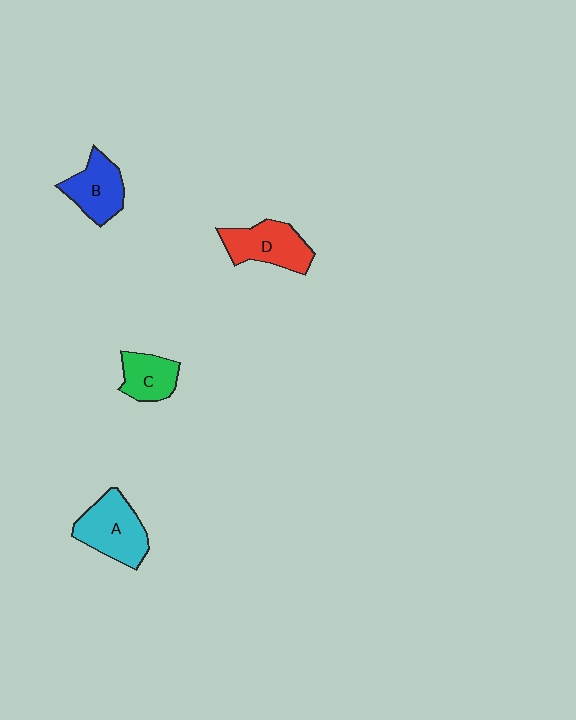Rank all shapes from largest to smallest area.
From largest to smallest: A (cyan), D (red), B (blue), C (green).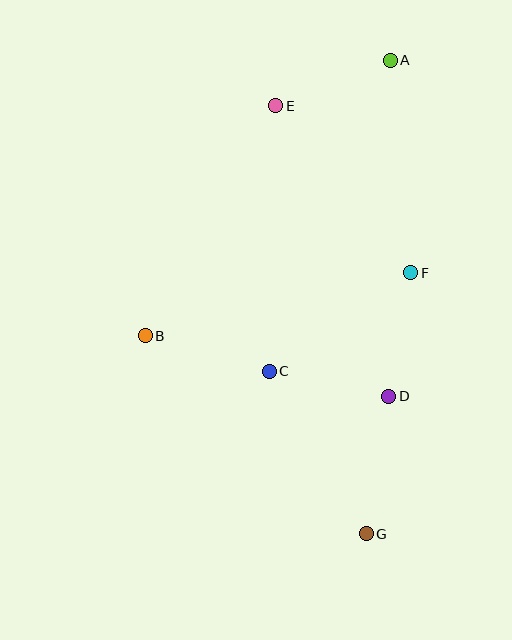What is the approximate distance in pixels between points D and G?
The distance between D and G is approximately 139 pixels.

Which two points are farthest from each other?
Points A and G are farthest from each other.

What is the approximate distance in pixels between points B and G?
The distance between B and G is approximately 297 pixels.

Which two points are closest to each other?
Points C and D are closest to each other.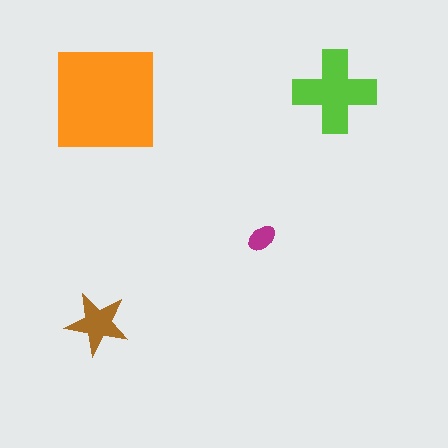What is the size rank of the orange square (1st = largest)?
1st.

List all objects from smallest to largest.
The magenta ellipse, the brown star, the lime cross, the orange square.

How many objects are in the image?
There are 4 objects in the image.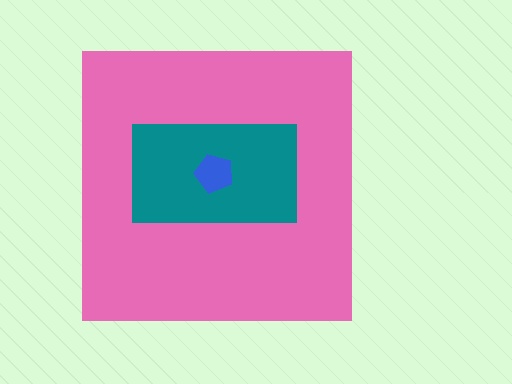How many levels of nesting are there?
3.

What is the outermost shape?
The pink square.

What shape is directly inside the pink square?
The teal rectangle.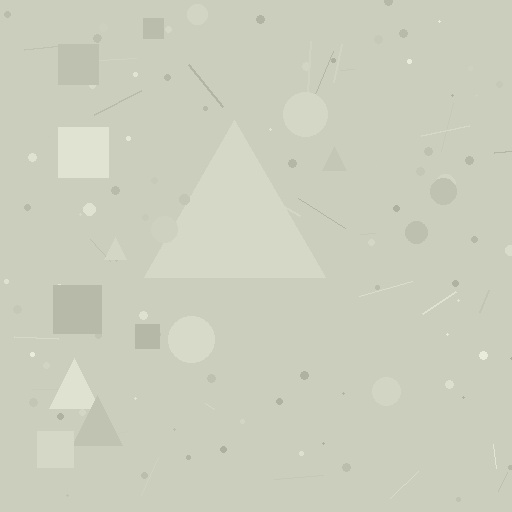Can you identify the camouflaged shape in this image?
The camouflaged shape is a triangle.